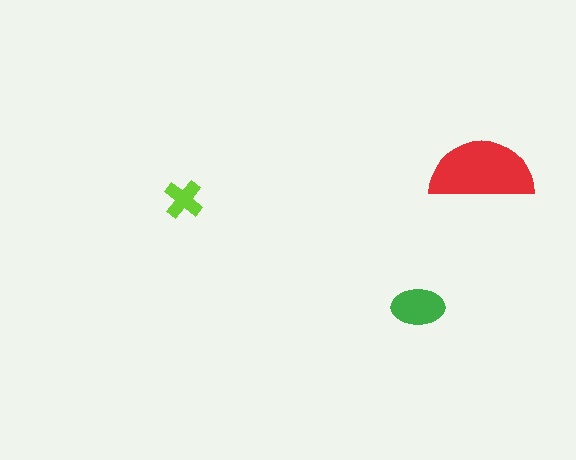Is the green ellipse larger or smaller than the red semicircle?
Smaller.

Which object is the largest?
The red semicircle.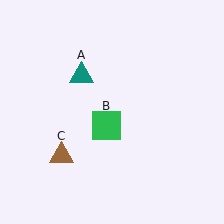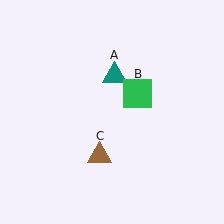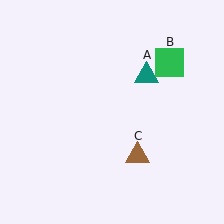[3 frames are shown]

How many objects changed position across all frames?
3 objects changed position: teal triangle (object A), green square (object B), brown triangle (object C).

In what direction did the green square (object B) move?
The green square (object B) moved up and to the right.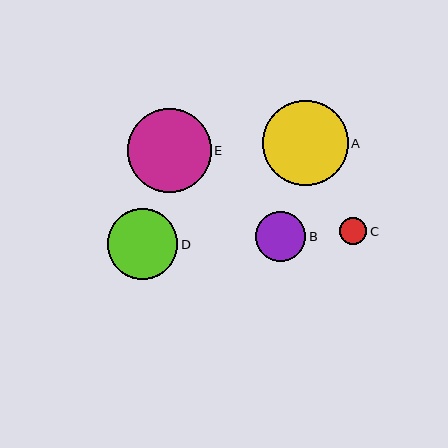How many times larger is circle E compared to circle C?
Circle E is approximately 3.1 times the size of circle C.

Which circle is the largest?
Circle A is the largest with a size of approximately 85 pixels.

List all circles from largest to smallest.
From largest to smallest: A, E, D, B, C.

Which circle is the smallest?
Circle C is the smallest with a size of approximately 27 pixels.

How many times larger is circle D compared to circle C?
Circle D is approximately 2.6 times the size of circle C.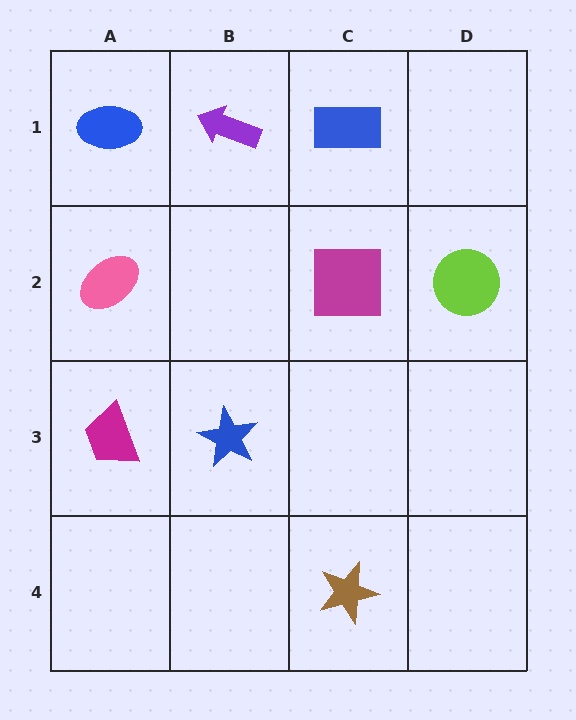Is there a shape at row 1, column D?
No, that cell is empty.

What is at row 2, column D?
A lime circle.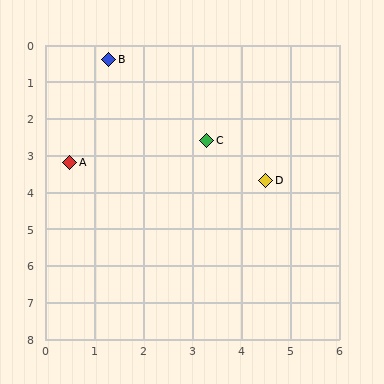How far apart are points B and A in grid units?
Points B and A are about 2.9 grid units apart.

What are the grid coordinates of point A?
Point A is at approximately (0.5, 3.2).